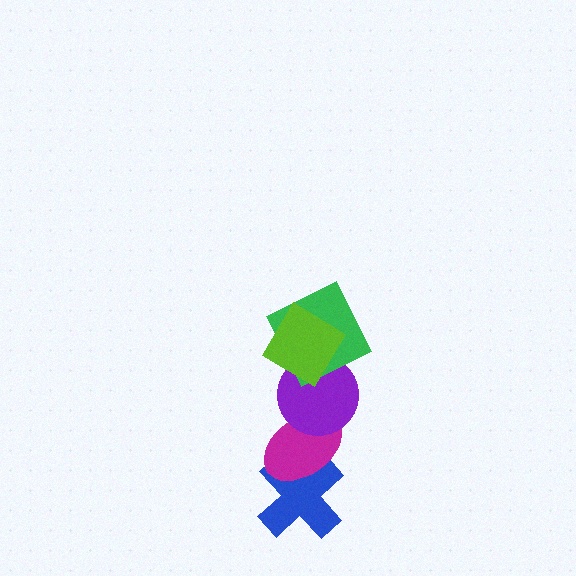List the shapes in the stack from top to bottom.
From top to bottom: the lime diamond, the green square, the purple circle, the magenta ellipse, the blue cross.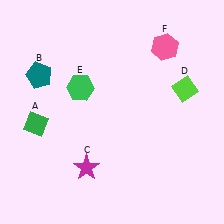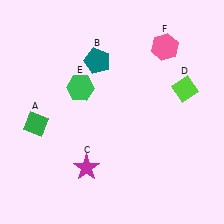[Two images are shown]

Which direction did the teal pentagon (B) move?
The teal pentagon (B) moved right.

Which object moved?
The teal pentagon (B) moved right.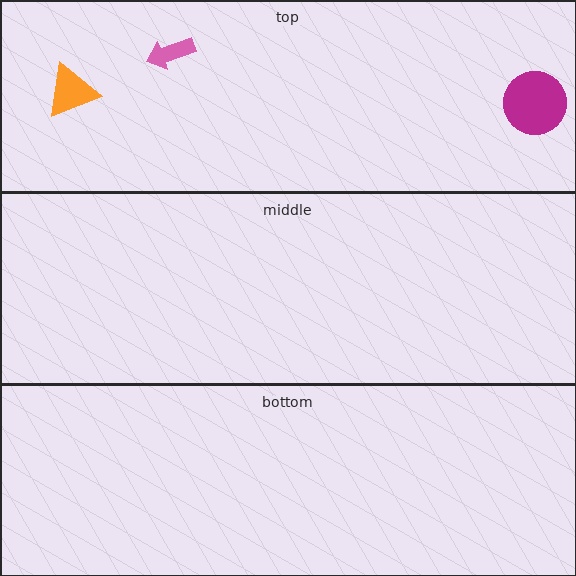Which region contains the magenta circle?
The top region.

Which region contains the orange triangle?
The top region.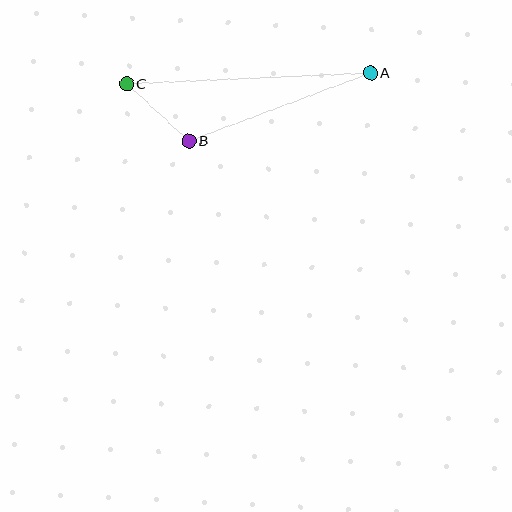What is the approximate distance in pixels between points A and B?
The distance between A and B is approximately 194 pixels.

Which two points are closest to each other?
Points B and C are closest to each other.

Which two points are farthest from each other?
Points A and C are farthest from each other.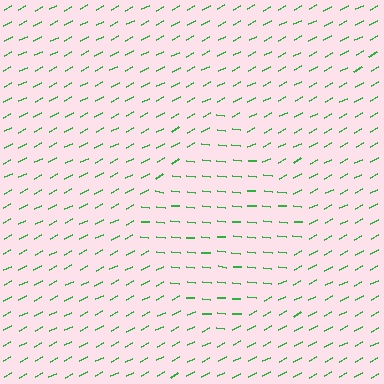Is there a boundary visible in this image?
Yes, there is a texture boundary formed by a change in line orientation.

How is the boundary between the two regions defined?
The boundary is defined purely by a change in line orientation (approximately 33 degrees difference). All lines are the same color and thickness.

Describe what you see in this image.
The image is filled with small green line segments. A diamond region in the image has lines oriented differently from the surrounding lines, creating a visible texture boundary.